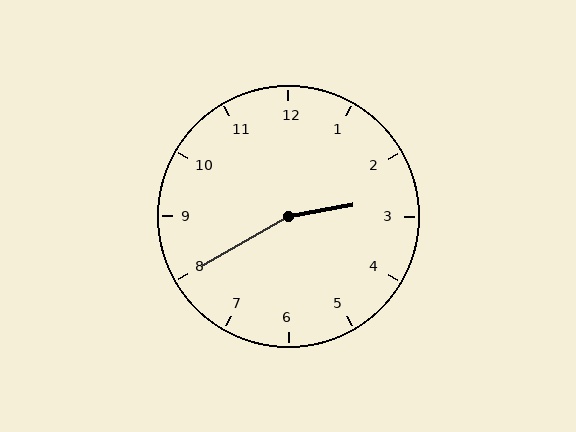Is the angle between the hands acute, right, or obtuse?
It is obtuse.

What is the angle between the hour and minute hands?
Approximately 160 degrees.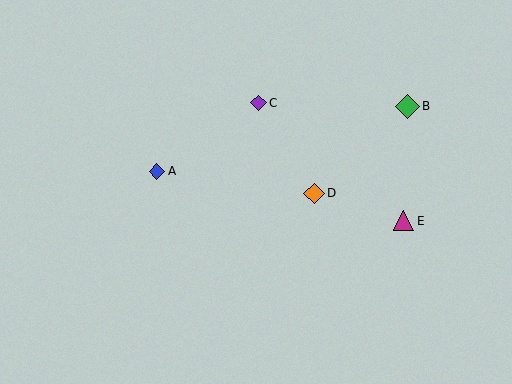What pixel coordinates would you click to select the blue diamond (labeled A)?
Click at (157, 172) to select the blue diamond A.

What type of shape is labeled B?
Shape B is a green diamond.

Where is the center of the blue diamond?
The center of the blue diamond is at (157, 172).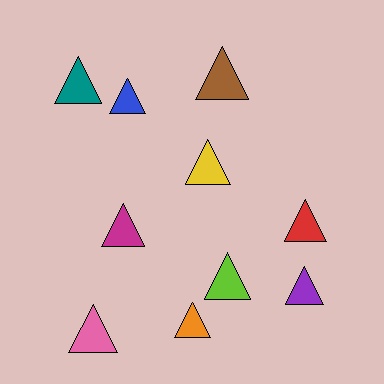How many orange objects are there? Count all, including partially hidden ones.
There is 1 orange object.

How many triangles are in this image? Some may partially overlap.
There are 10 triangles.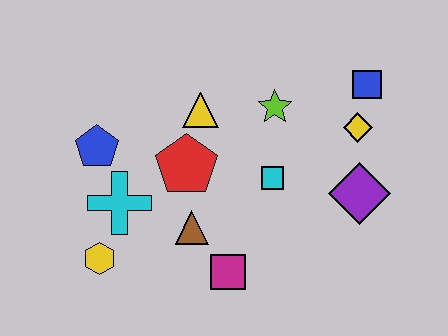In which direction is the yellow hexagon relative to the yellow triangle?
The yellow hexagon is below the yellow triangle.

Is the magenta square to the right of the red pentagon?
Yes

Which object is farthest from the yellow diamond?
The yellow hexagon is farthest from the yellow diamond.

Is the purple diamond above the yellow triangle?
No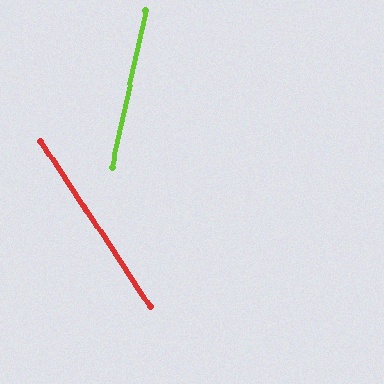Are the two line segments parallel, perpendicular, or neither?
Neither parallel nor perpendicular — they differ by about 46°.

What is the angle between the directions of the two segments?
Approximately 46 degrees.